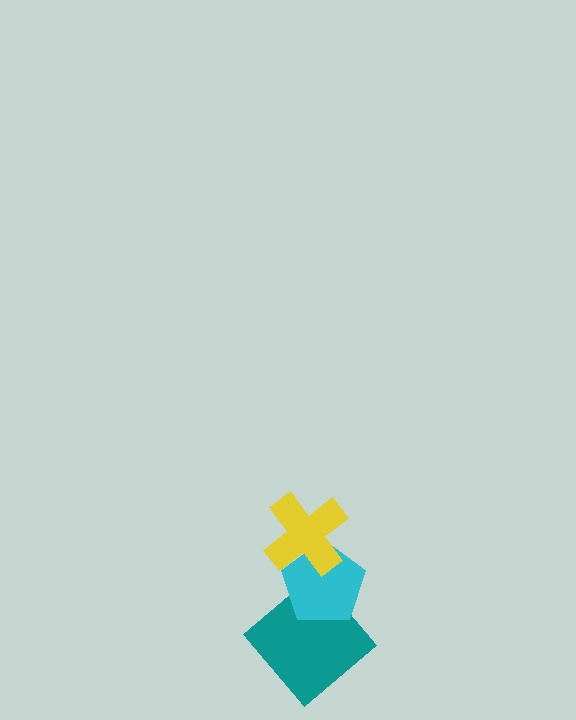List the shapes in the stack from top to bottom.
From top to bottom: the yellow cross, the cyan pentagon, the teal diamond.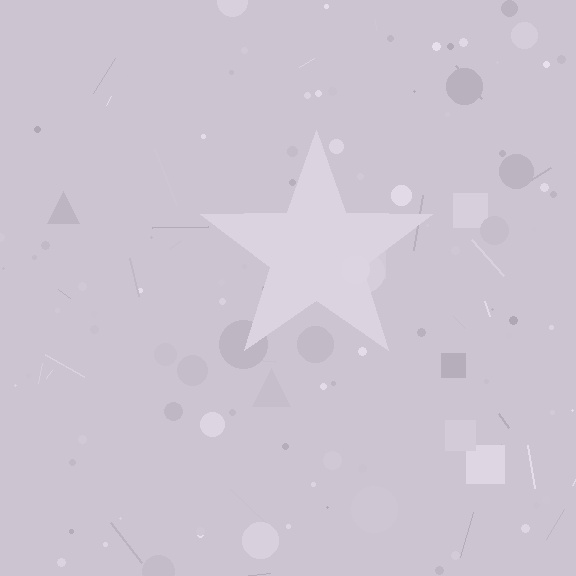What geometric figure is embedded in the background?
A star is embedded in the background.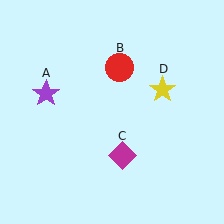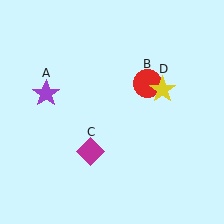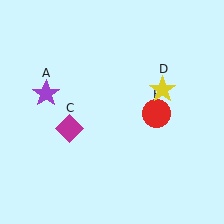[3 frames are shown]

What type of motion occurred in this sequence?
The red circle (object B), magenta diamond (object C) rotated clockwise around the center of the scene.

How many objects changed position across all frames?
2 objects changed position: red circle (object B), magenta diamond (object C).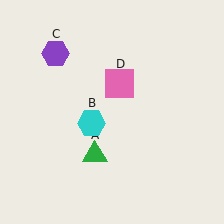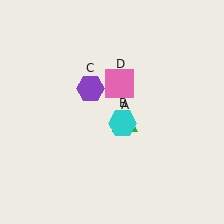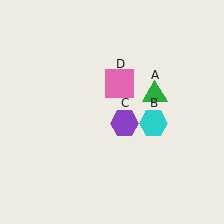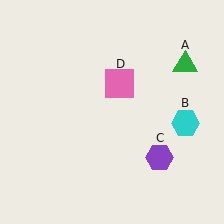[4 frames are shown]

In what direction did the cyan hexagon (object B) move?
The cyan hexagon (object B) moved right.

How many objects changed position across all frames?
3 objects changed position: green triangle (object A), cyan hexagon (object B), purple hexagon (object C).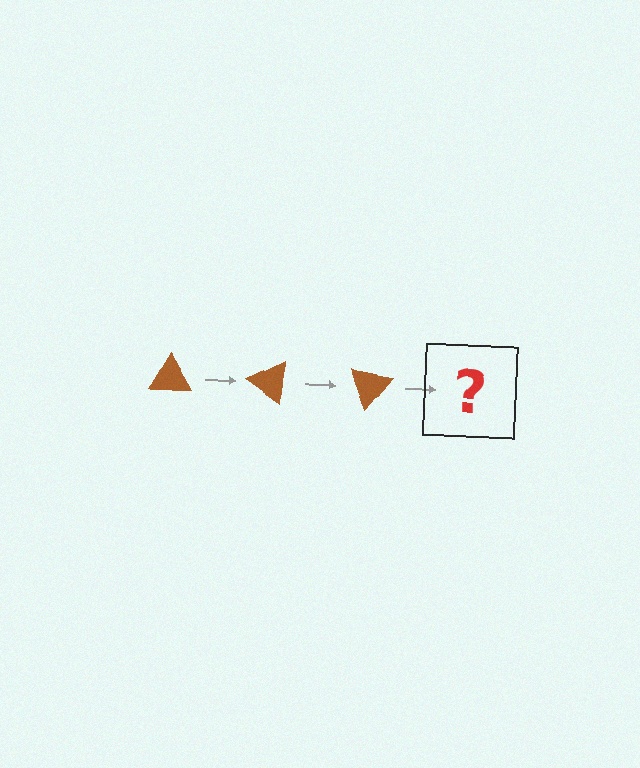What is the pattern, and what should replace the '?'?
The pattern is that the triangle rotates 35 degrees each step. The '?' should be a brown triangle rotated 105 degrees.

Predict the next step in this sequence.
The next step is a brown triangle rotated 105 degrees.